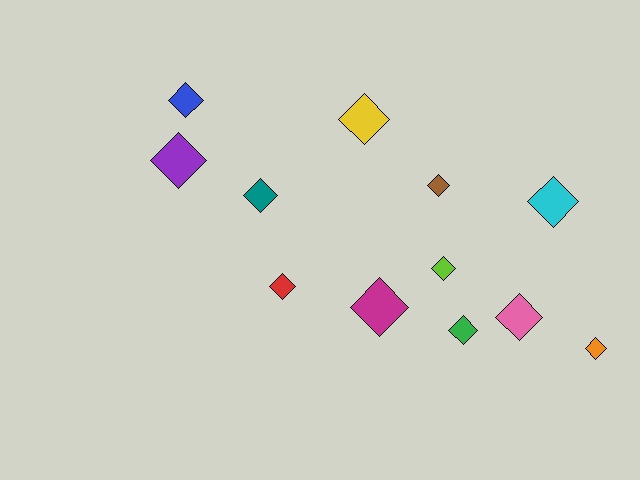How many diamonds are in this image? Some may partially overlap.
There are 12 diamonds.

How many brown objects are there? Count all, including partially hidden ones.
There is 1 brown object.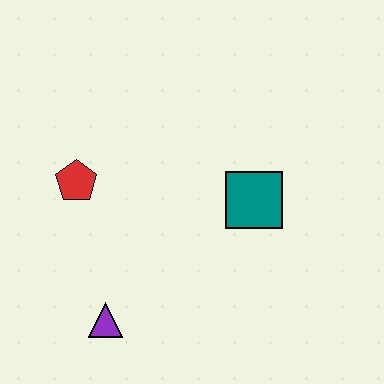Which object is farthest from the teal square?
The purple triangle is farthest from the teal square.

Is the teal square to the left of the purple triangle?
No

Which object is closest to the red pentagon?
The purple triangle is closest to the red pentagon.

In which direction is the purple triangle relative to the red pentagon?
The purple triangle is below the red pentagon.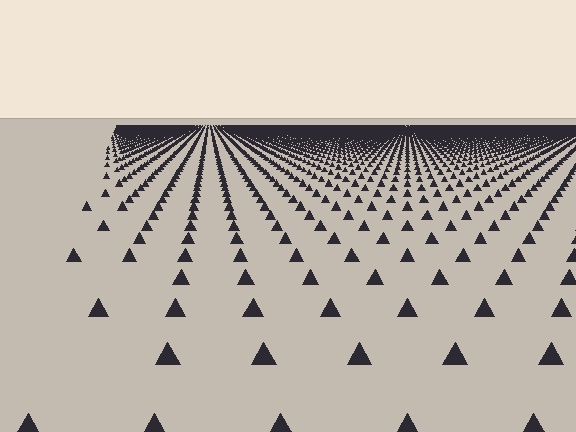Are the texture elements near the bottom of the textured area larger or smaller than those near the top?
Larger. Near the bottom, elements are closer to the viewer and appear at a bigger on-screen size.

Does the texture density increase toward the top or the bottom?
Density increases toward the top.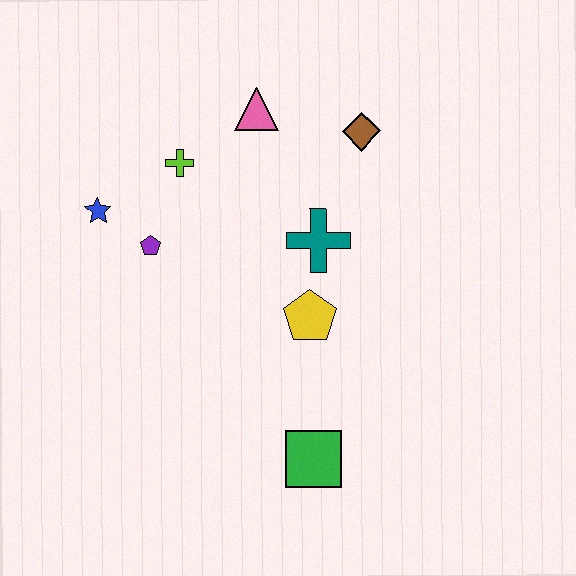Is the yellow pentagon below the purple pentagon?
Yes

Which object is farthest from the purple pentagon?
The green square is farthest from the purple pentagon.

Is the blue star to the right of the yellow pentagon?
No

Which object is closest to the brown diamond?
The pink triangle is closest to the brown diamond.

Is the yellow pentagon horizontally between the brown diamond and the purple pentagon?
Yes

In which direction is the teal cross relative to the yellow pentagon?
The teal cross is above the yellow pentagon.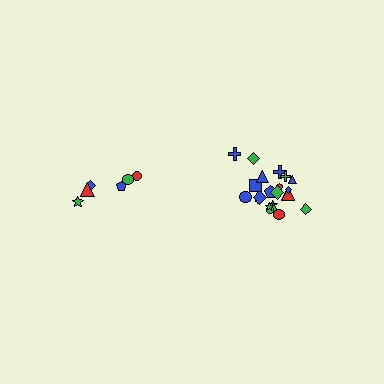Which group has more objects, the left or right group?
The right group.